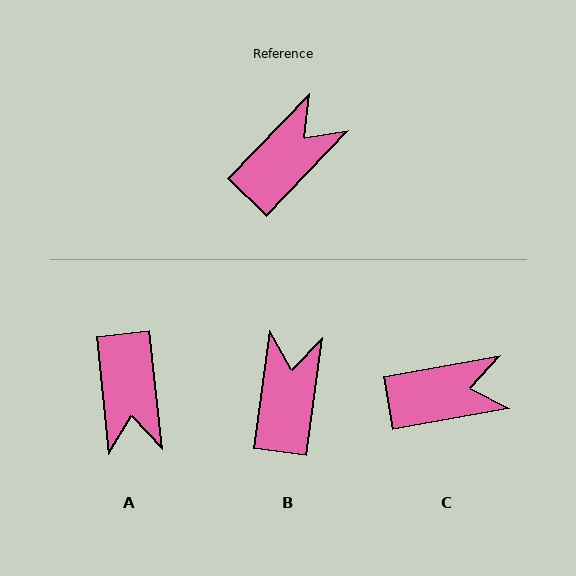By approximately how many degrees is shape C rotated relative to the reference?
Approximately 36 degrees clockwise.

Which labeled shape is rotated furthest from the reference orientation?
A, about 130 degrees away.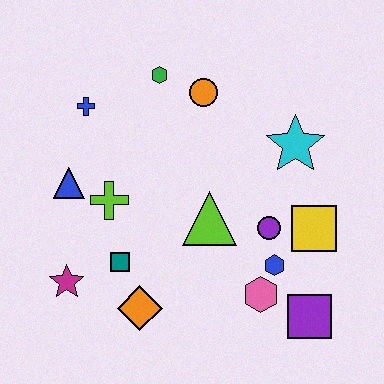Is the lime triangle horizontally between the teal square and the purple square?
Yes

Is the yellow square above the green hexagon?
No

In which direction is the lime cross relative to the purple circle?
The lime cross is to the left of the purple circle.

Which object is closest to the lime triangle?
The purple circle is closest to the lime triangle.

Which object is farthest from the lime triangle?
The blue cross is farthest from the lime triangle.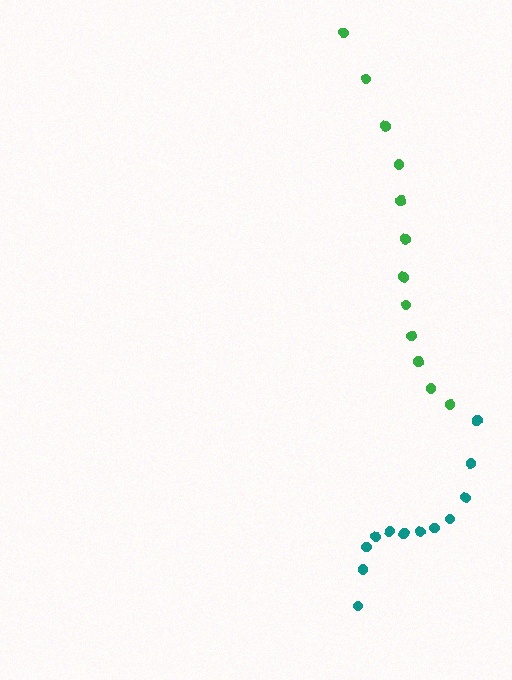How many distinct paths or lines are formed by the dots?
There are 2 distinct paths.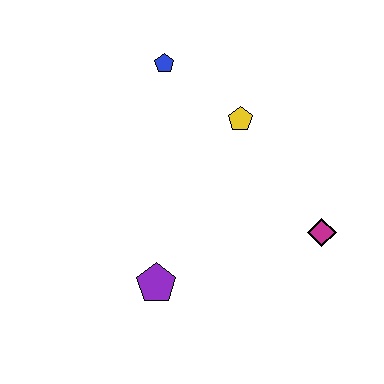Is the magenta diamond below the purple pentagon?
No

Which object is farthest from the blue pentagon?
The magenta diamond is farthest from the blue pentagon.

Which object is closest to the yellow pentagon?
The blue pentagon is closest to the yellow pentagon.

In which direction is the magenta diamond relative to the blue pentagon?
The magenta diamond is below the blue pentagon.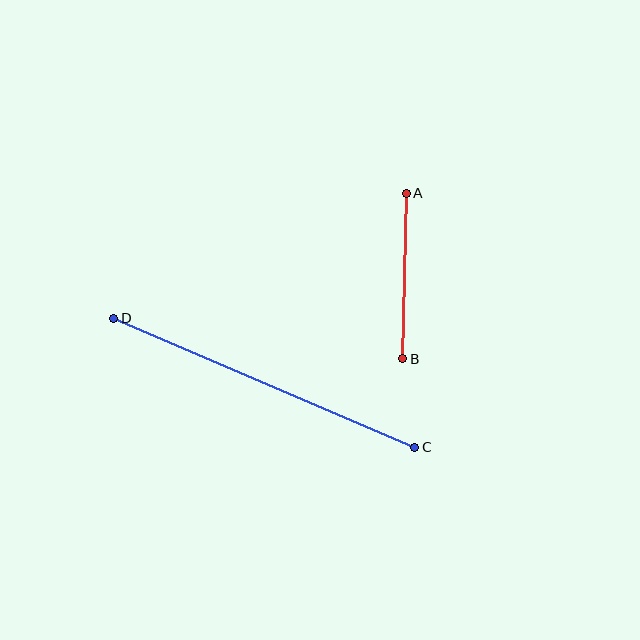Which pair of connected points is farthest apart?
Points C and D are farthest apart.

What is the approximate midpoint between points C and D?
The midpoint is at approximately (264, 383) pixels.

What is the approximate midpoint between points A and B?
The midpoint is at approximately (404, 276) pixels.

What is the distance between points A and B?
The distance is approximately 166 pixels.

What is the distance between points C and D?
The distance is approximately 328 pixels.